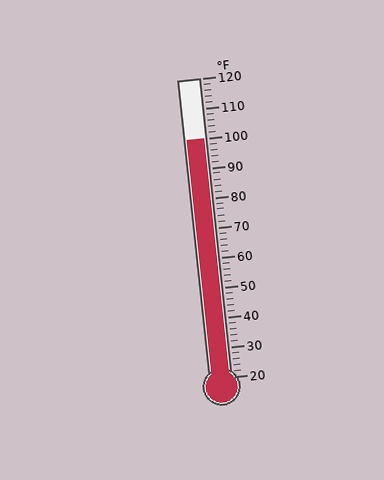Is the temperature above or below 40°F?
The temperature is above 40°F.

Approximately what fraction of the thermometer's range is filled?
The thermometer is filled to approximately 80% of its range.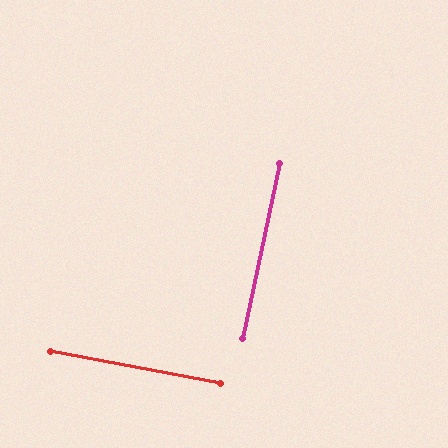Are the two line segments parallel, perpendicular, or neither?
Perpendicular — they meet at approximately 89°.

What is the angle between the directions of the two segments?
Approximately 89 degrees.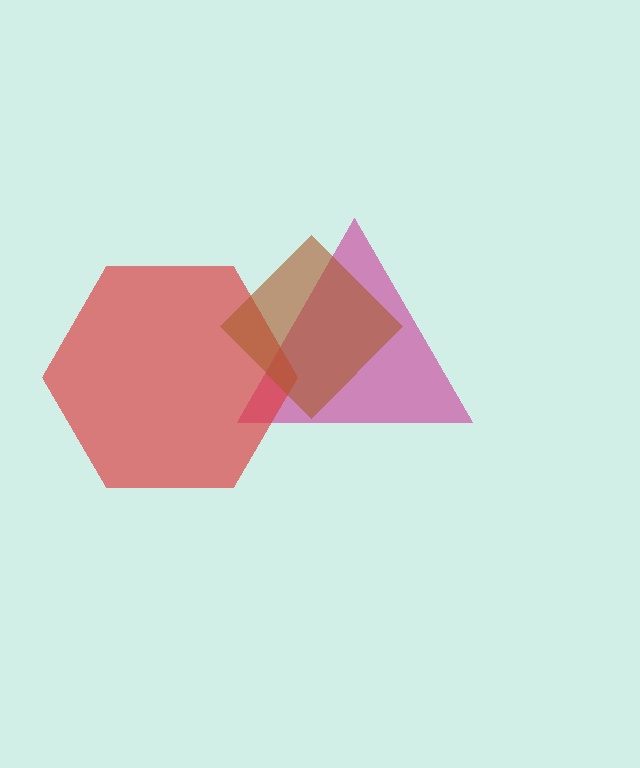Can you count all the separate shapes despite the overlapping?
Yes, there are 3 separate shapes.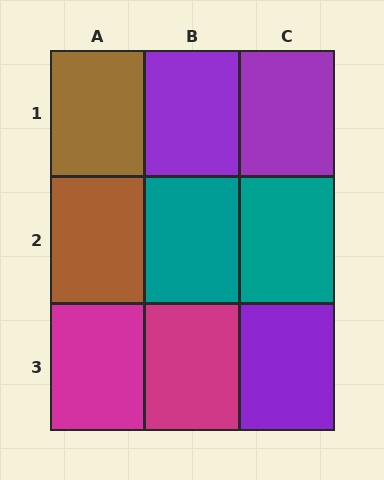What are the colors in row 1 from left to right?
Brown, purple, purple.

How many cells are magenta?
2 cells are magenta.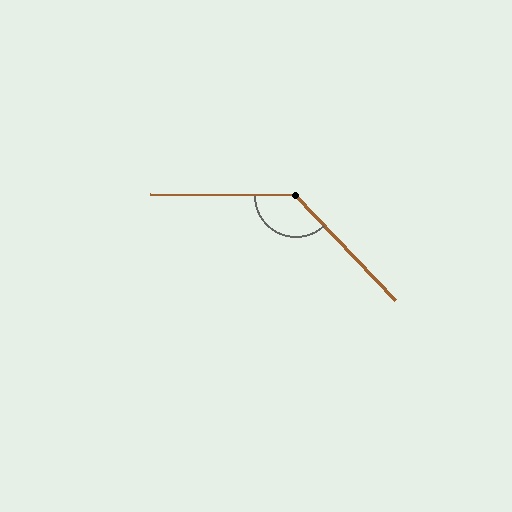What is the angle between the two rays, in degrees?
Approximately 134 degrees.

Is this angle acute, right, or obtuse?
It is obtuse.